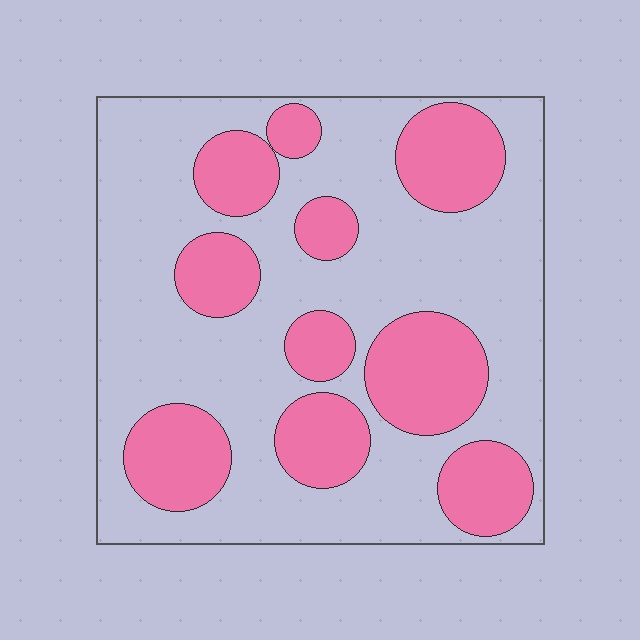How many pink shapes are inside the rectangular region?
10.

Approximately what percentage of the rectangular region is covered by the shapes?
Approximately 35%.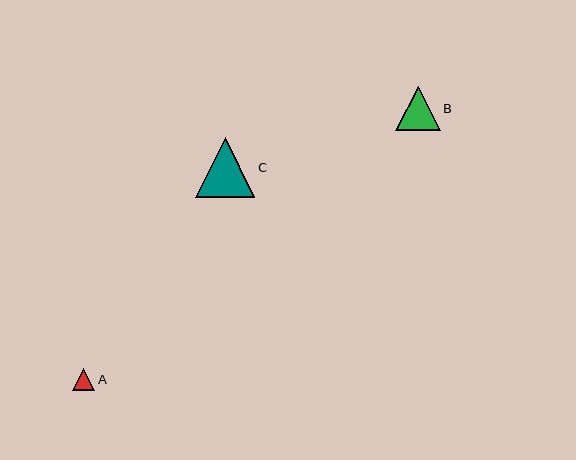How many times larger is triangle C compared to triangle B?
Triangle C is approximately 1.3 times the size of triangle B.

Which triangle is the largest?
Triangle C is the largest with a size of approximately 59 pixels.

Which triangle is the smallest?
Triangle A is the smallest with a size of approximately 22 pixels.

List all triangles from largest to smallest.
From largest to smallest: C, B, A.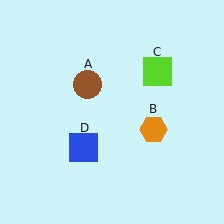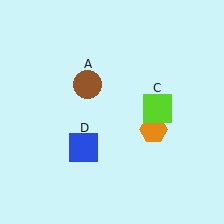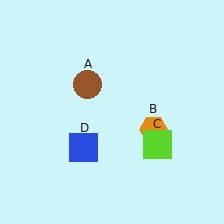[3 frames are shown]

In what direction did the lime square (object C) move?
The lime square (object C) moved down.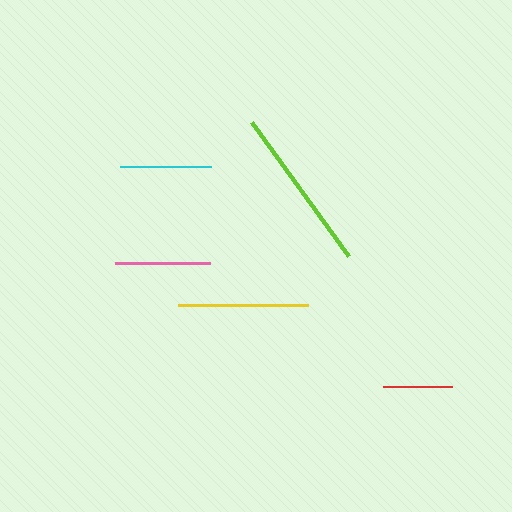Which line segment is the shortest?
The red line is the shortest at approximately 69 pixels.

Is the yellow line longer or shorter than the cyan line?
The yellow line is longer than the cyan line.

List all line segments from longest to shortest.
From longest to shortest: lime, yellow, pink, cyan, red.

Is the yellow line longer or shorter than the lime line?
The lime line is longer than the yellow line.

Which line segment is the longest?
The lime line is the longest at approximately 165 pixels.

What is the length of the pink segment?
The pink segment is approximately 94 pixels long.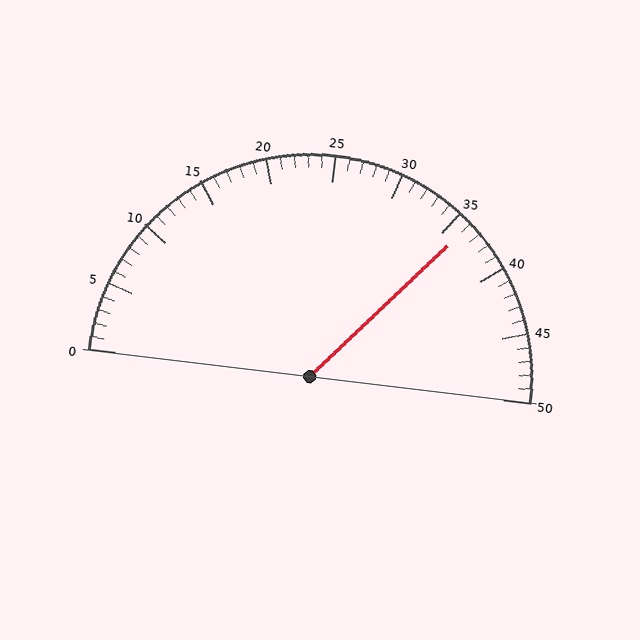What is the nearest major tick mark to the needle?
The nearest major tick mark is 35.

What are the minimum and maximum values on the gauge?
The gauge ranges from 0 to 50.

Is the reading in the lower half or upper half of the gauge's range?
The reading is in the upper half of the range (0 to 50).